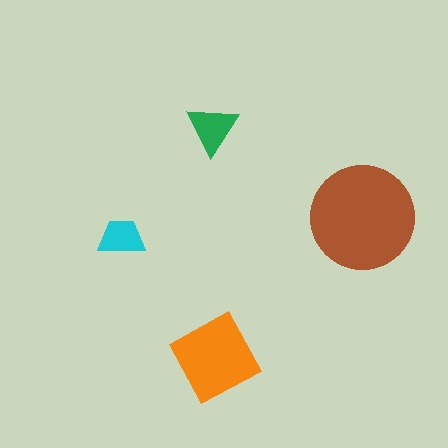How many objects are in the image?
There are 4 objects in the image.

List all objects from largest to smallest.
The brown circle, the orange diamond, the green triangle, the cyan trapezoid.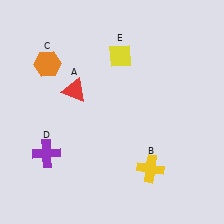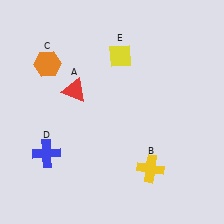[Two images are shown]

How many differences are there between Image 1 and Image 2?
There is 1 difference between the two images.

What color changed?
The cross (D) changed from purple in Image 1 to blue in Image 2.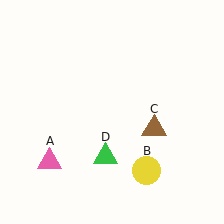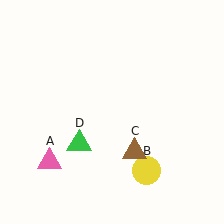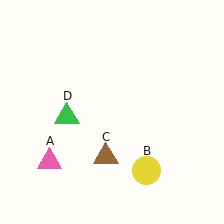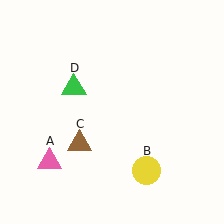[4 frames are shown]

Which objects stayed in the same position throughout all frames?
Pink triangle (object A) and yellow circle (object B) remained stationary.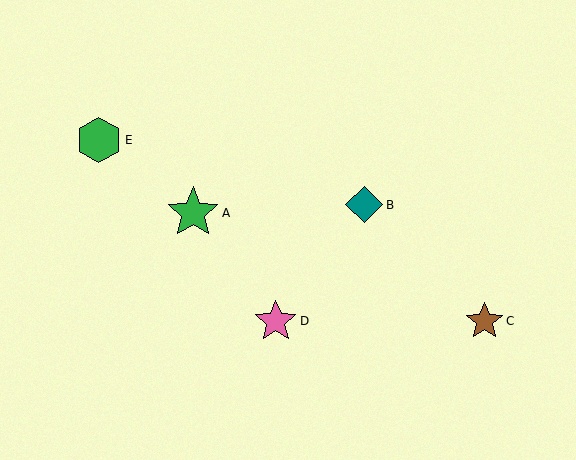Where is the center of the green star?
The center of the green star is at (193, 213).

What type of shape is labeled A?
Shape A is a green star.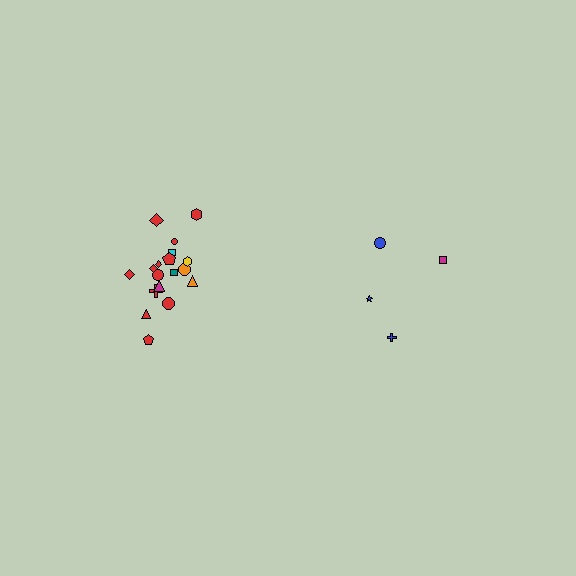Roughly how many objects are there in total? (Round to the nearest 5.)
Roughly 20 objects in total.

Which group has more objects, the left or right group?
The left group.